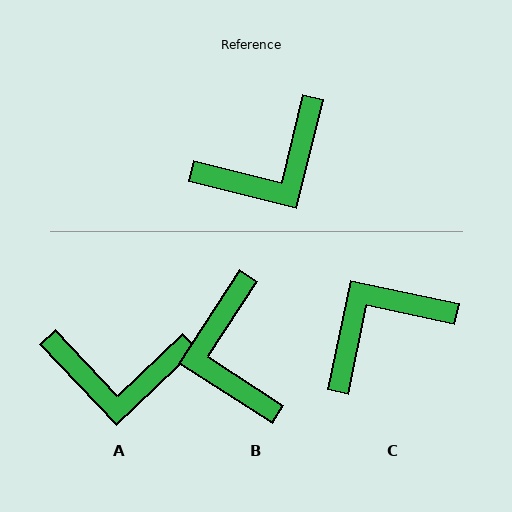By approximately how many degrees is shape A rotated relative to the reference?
Approximately 33 degrees clockwise.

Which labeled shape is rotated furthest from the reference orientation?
C, about 178 degrees away.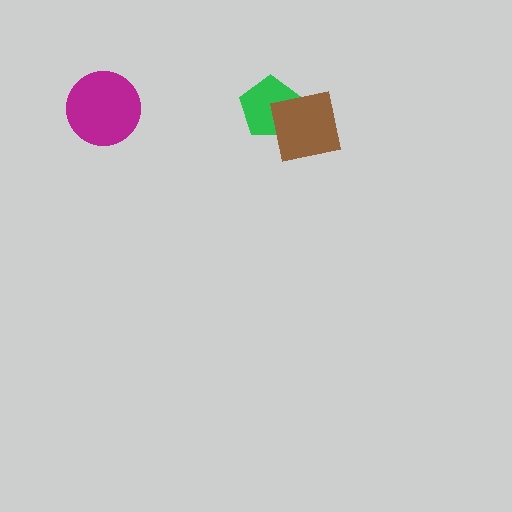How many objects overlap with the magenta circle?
0 objects overlap with the magenta circle.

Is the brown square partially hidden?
No, no other shape covers it.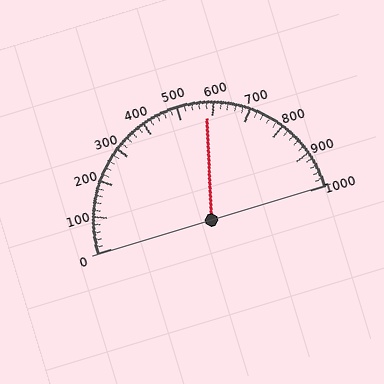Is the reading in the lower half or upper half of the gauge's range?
The reading is in the upper half of the range (0 to 1000).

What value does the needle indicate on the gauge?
The needle indicates approximately 580.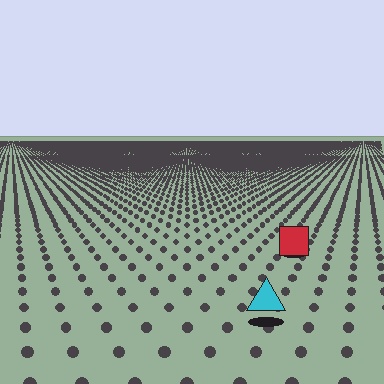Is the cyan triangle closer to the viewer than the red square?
Yes. The cyan triangle is closer — you can tell from the texture gradient: the ground texture is coarser near it.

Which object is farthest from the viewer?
The red square is farthest from the viewer. It appears smaller and the ground texture around it is denser.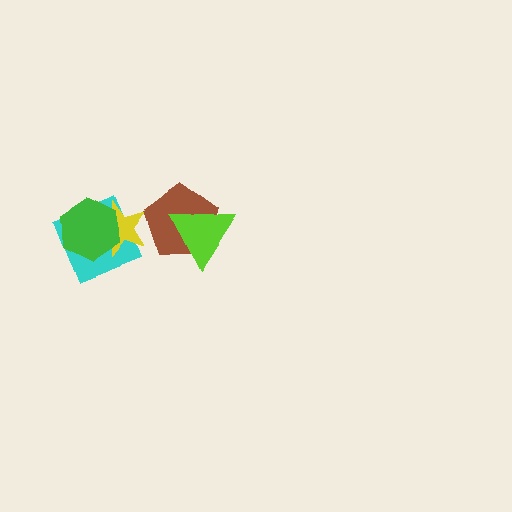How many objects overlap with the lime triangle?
1 object overlaps with the lime triangle.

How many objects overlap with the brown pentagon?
2 objects overlap with the brown pentagon.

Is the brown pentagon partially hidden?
Yes, it is partially covered by another shape.